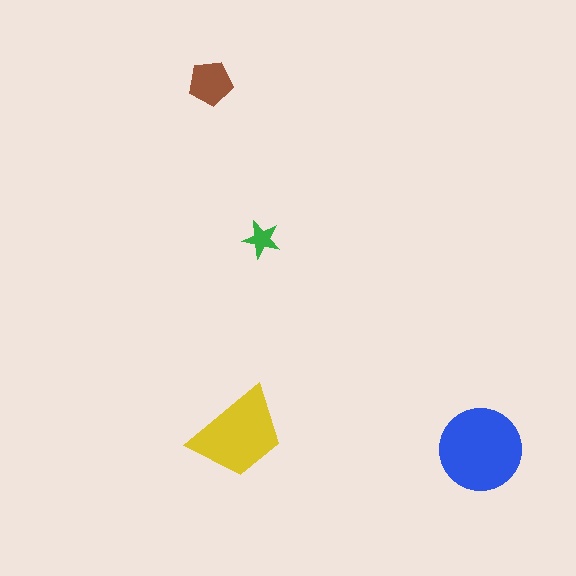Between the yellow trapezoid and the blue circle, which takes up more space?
The blue circle.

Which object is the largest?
The blue circle.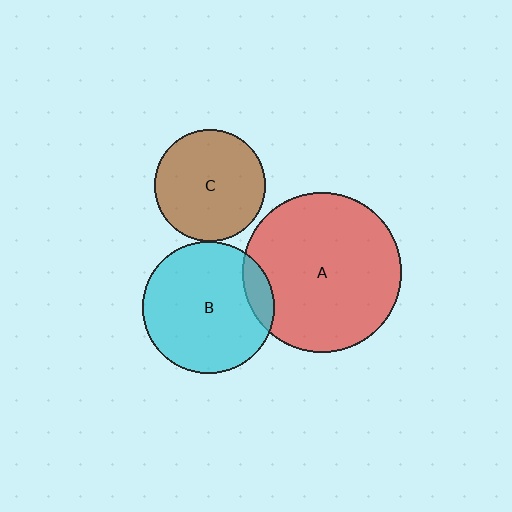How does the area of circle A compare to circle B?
Approximately 1.5 times.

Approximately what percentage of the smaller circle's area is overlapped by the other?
Approximately 10%.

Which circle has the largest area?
Circle A (red).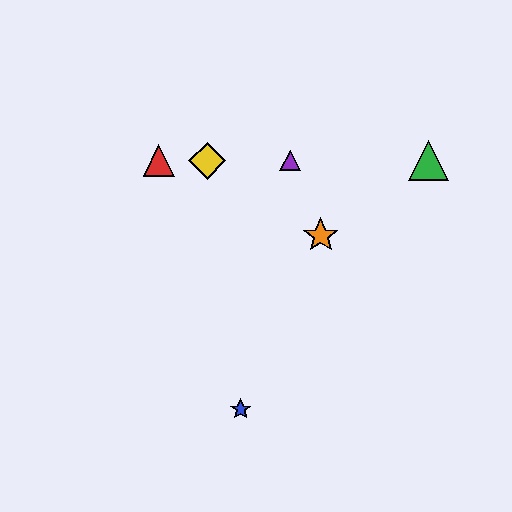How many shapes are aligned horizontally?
4 shapes (the red triangle, the green triangle, the yellow diamond, the purple triangle) are aligned horizontally.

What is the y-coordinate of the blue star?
The blue star is at y≈409.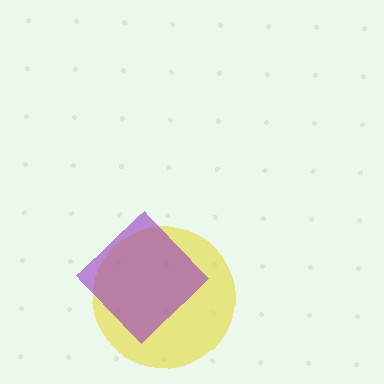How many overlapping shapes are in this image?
There are 2 overlapping shapes in the image.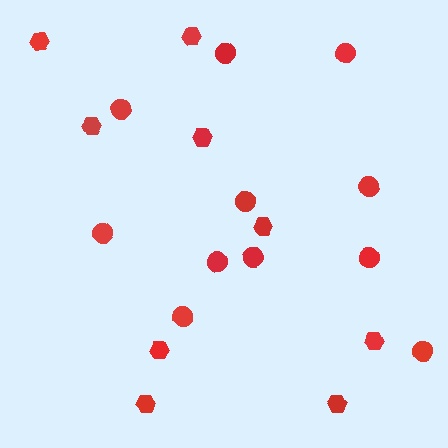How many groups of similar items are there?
There are 2 groups: one group of circles (11) and one group of hexagons (9).